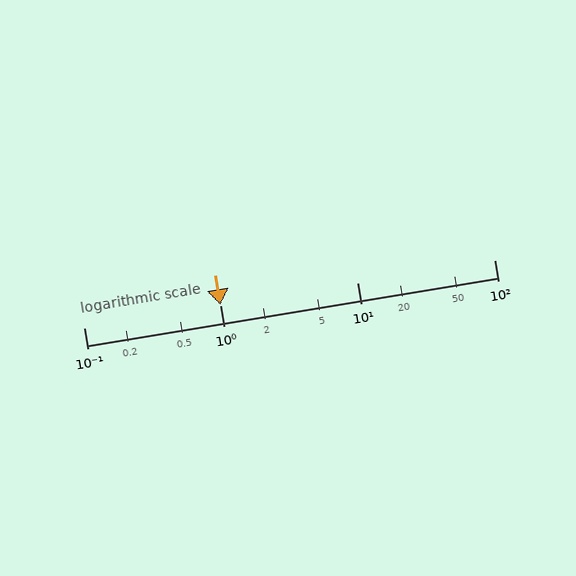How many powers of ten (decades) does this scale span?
The scale spans 3 decades, from 0.1 to 100.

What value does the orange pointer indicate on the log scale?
The pointer indicates approximately 1.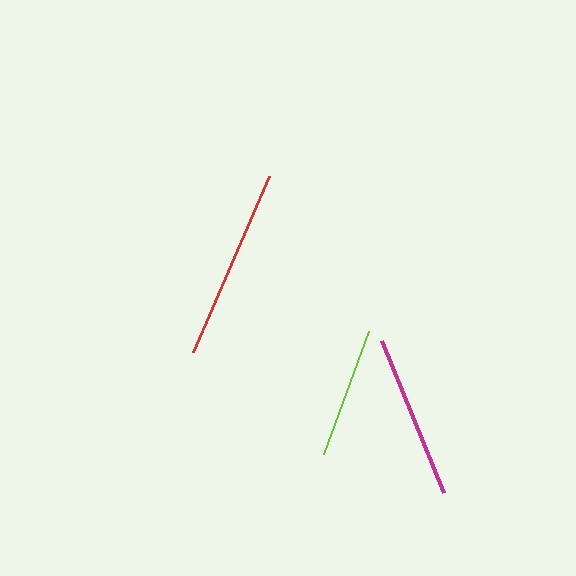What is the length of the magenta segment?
The magenta segment is approximately 164 pixels long.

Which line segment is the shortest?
The lime line is the shortest at approximately 131 pixels.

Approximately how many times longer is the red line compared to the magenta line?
The red line is approximately 1.2 times the length of the magenta line.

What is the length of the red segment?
The red segment is approximately 192 pixels long.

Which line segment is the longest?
The red line is the longest at approximately 192 pixels.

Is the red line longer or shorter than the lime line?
The red line is longer than the lime line.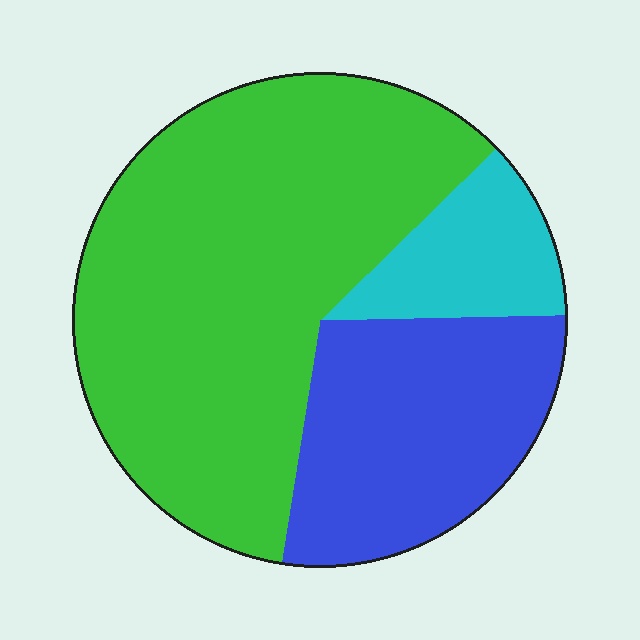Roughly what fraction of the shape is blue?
Blue covers about 30% of the shape.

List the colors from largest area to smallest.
From largest to smallest: green, blue, cyan.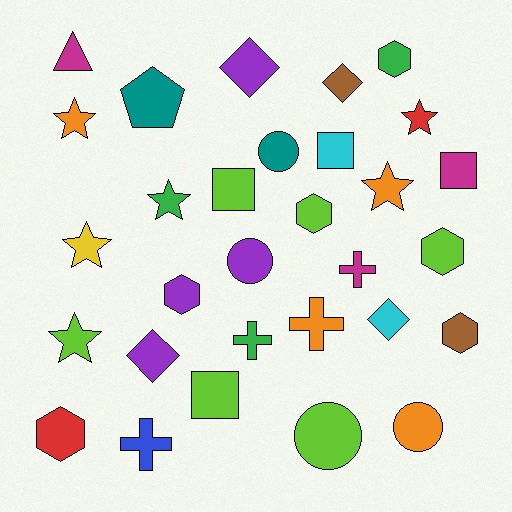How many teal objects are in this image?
There are 2 teal objects.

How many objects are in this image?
There are 30 objects.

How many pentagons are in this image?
There is 1 pentagon.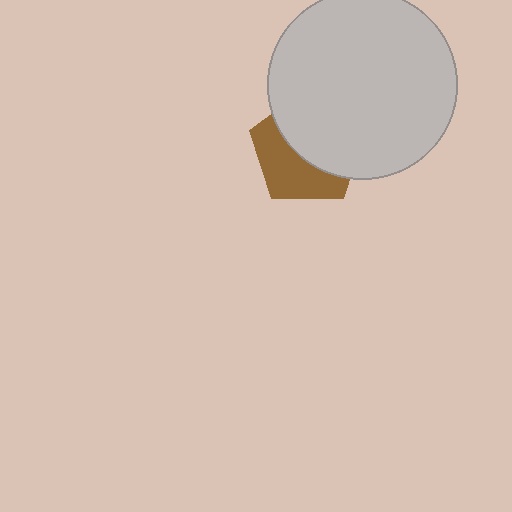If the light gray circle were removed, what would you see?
You would see the complete brown pentagon.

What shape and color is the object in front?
The object in front is a light gray circle.